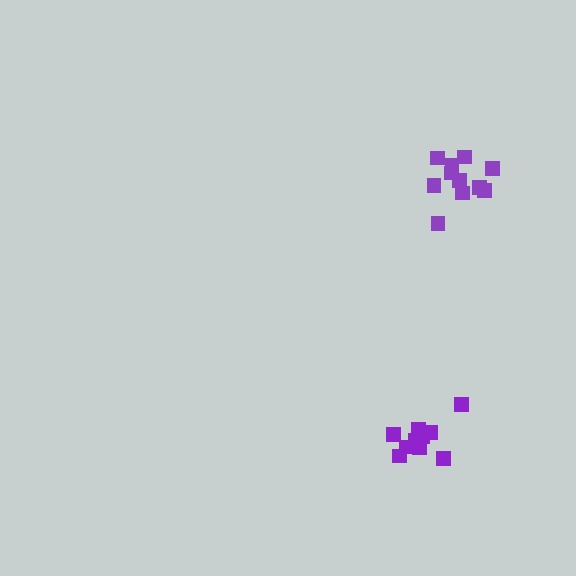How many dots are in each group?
Group 1: 11 dots, Group 2: 11 dots (22 total).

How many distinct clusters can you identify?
There are 2 distinct clusters.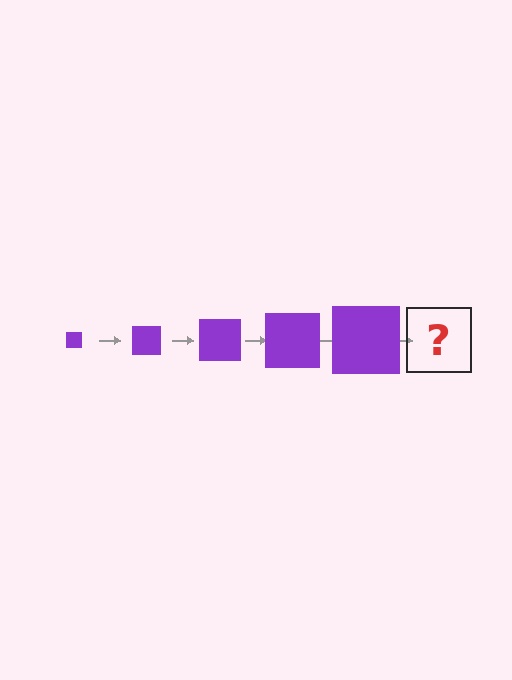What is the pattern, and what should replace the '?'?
The pattern is that the square gets progressively larger each step. The '?' should be a purple square, larger than the previous one.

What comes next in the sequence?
The next element should be a purple square, larger than the previous one.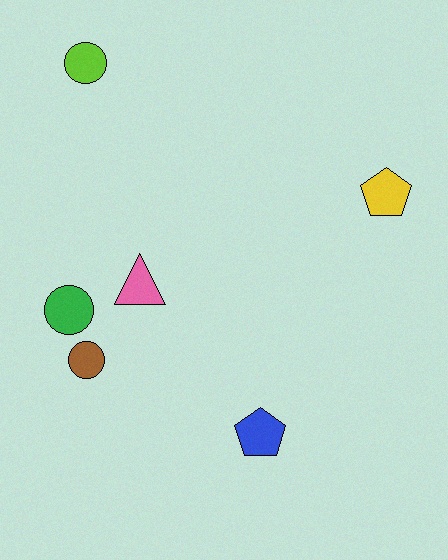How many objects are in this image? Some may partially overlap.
There are 6 objects.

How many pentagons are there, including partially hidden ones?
There are 2 pentagons.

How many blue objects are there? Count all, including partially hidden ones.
There is 1 blue object.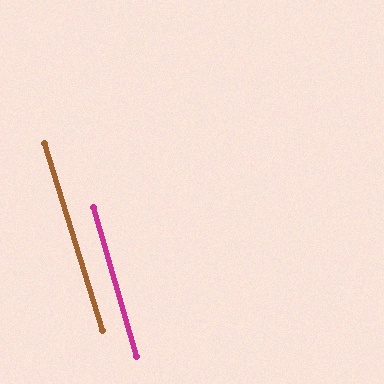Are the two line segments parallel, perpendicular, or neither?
Parallel — their directions differ by only 1.1°.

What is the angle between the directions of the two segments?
Approximately 1 degree.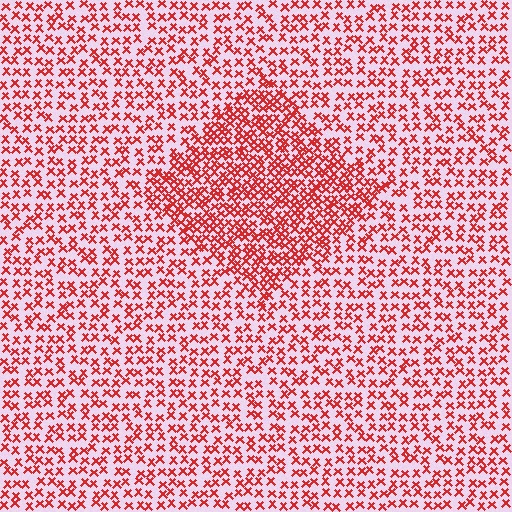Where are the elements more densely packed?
The elements are more densely packed inside the diamond boundary.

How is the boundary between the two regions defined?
The boundary is defined by a change in element density (approximately 1.9x ratio). All elements are the same color, size, and shape.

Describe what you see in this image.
The image contains small red elements arranged at two different densities. A diamond-shaped region is visible where the elements are more densely packed than the surrounding area.